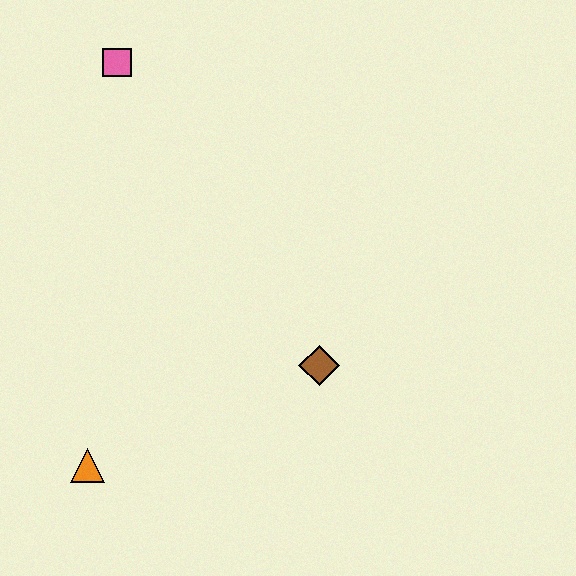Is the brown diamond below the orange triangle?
No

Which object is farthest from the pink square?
The orange triangle is farthest from the pink square.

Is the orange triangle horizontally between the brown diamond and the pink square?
No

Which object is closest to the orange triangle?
The brown diamond is closest to the orange triangle.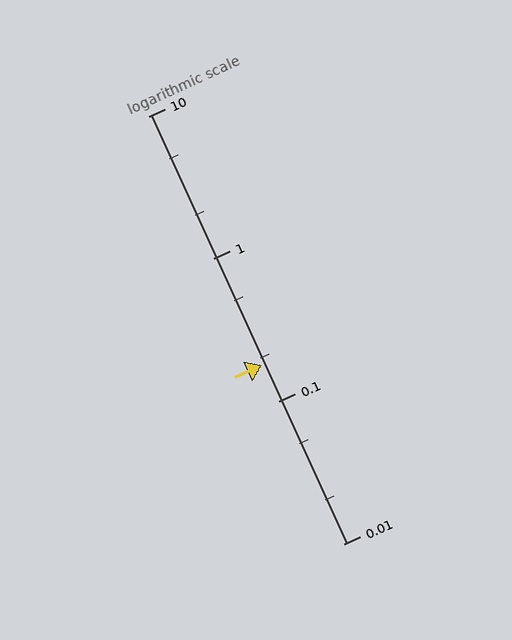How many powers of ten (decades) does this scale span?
The scale spans 3 decades, from 0.01 to 10.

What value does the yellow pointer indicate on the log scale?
The pointer indicates approximately 0.18.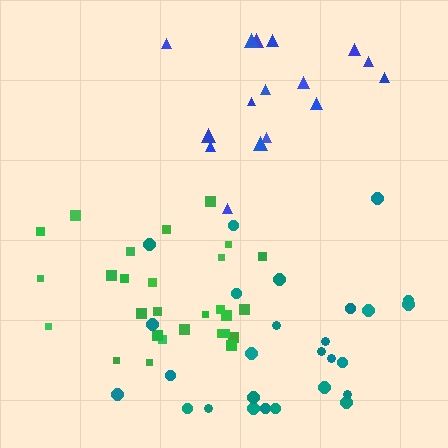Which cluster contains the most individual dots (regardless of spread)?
Green (28).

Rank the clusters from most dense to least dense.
green, teal, blue.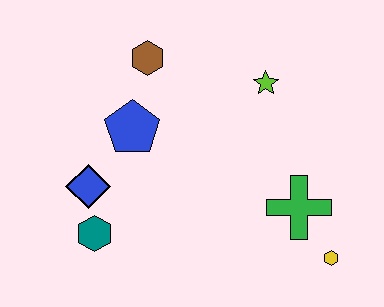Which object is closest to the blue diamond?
The teal hexagon is closest to the blue diamond.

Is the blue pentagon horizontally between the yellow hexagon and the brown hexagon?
No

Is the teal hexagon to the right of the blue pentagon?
No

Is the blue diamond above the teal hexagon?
Yes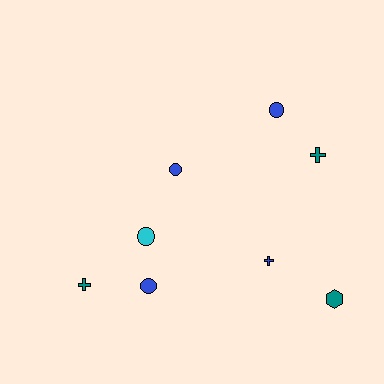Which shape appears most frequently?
Circle, with 4 objects.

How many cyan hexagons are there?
There are no cyan hexagons.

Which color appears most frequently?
Blue, with 4 objects.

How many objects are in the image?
There are 8 objects.